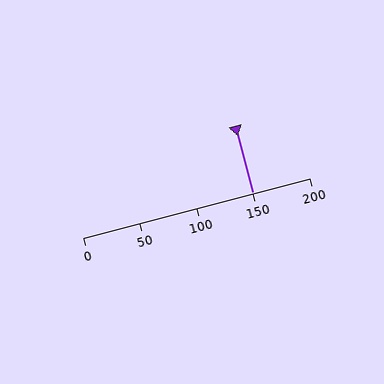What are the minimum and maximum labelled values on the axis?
The axis runs from 0 to 200.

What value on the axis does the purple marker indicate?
The marker indicates approximately 150.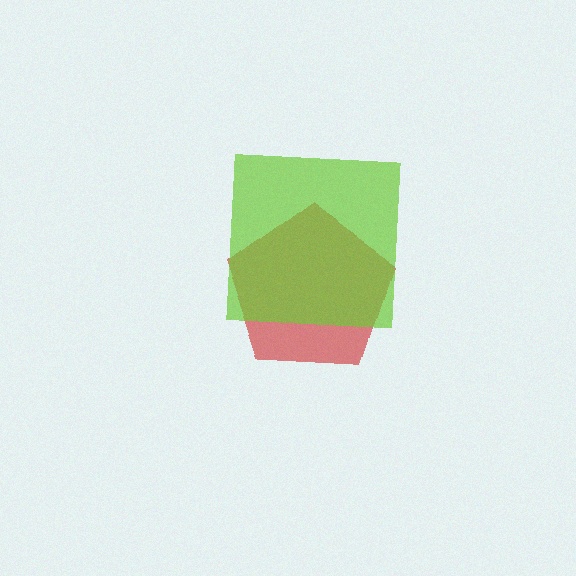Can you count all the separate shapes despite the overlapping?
Yes, there are 2 separate shapes.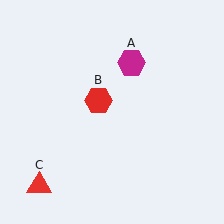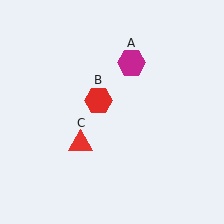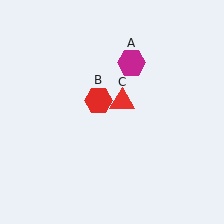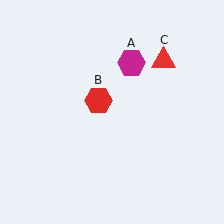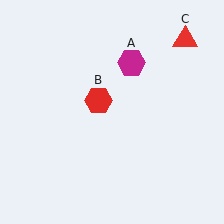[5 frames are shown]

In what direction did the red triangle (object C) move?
The red triangle (object C) moved up and to the right.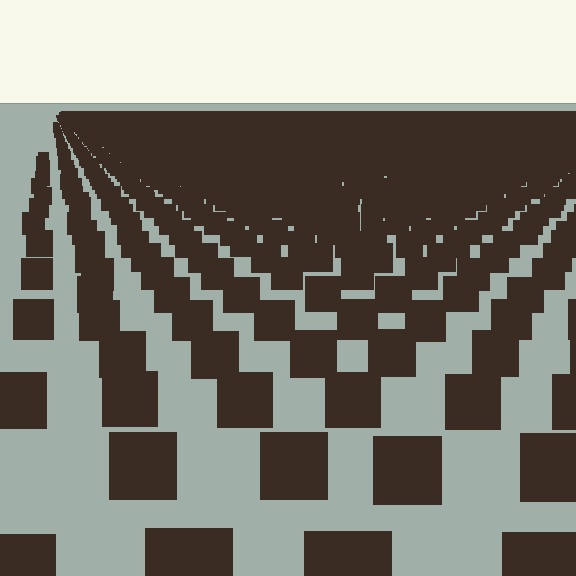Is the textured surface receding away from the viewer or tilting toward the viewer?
The surface is receding away from the viewer. Texture elements get smaller and denser toward the top.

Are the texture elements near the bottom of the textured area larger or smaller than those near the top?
Larger. Near the bottom, elements are closer to the viewer and appear at a bigger on-screen size.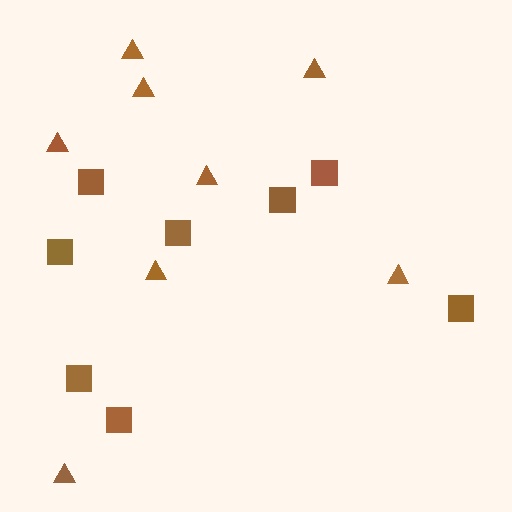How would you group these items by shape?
There are 2 groups: one group of squares (8) and one group of triangles (8).